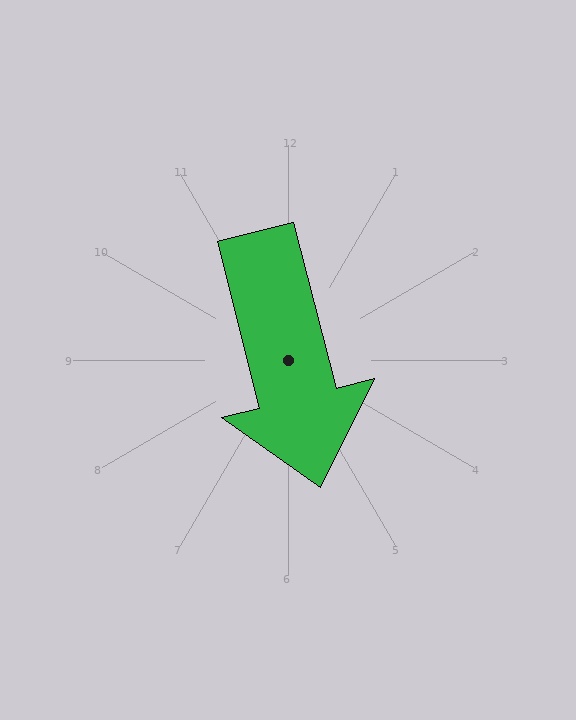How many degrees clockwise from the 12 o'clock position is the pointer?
Approximately 166 degrees.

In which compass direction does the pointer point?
South.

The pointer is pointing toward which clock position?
Roughly 6 o'clock.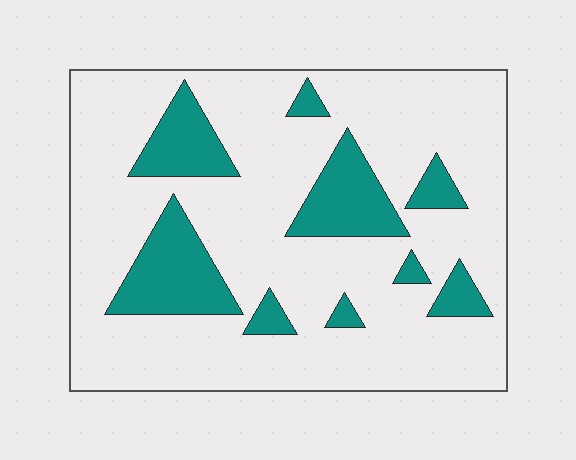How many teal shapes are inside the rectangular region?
9.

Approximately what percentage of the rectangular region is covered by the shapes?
Approximately 20%.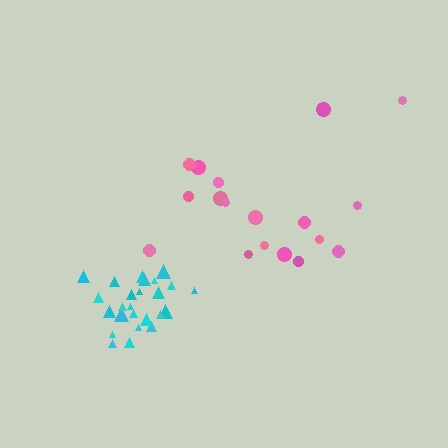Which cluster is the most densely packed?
Cyan.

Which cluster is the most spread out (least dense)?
Pink.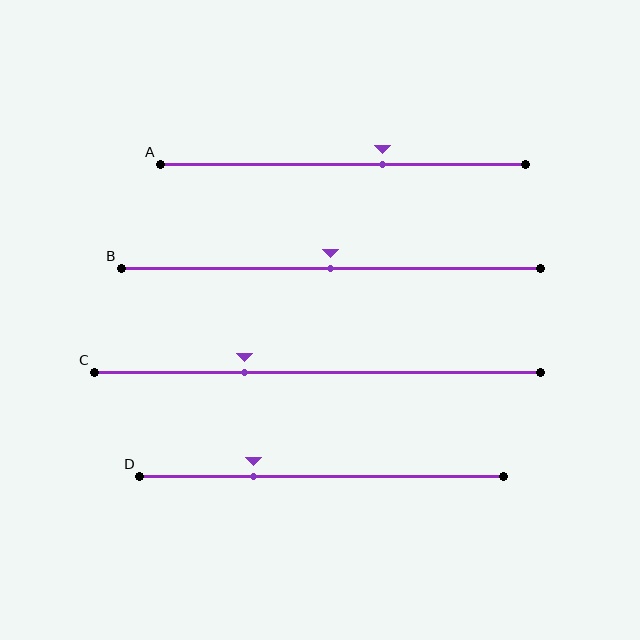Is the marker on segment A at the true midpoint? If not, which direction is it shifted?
No, the marker on segment A is shifted to the right by about 11% of the segment length.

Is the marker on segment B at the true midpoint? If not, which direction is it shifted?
Yes, the marker on segment B is at the true midpoint.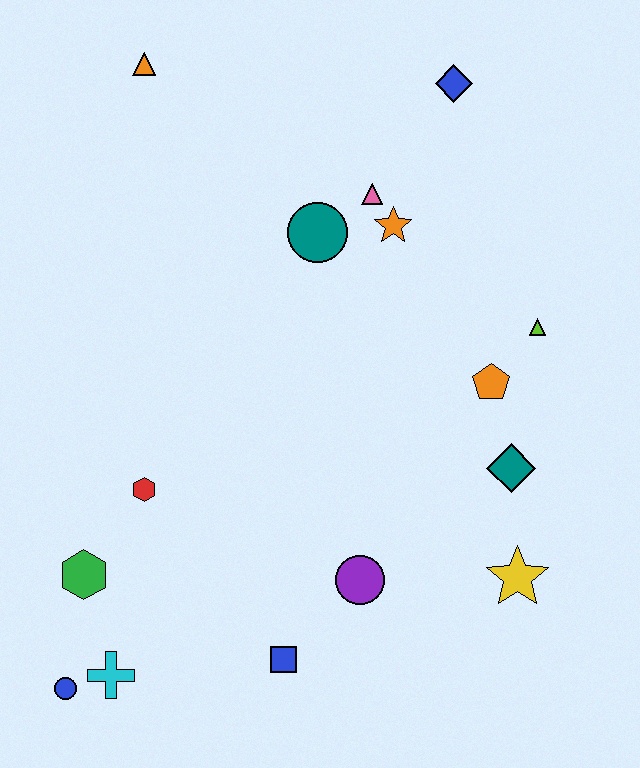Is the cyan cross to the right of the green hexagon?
Yes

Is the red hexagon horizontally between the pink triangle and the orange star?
No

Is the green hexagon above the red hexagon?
No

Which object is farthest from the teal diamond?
The orange triangle is farthest from the teal diamond.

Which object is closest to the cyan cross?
The blue circle is closest to the cyan cross.